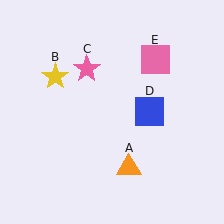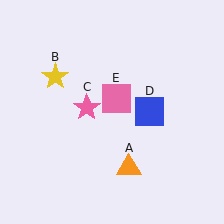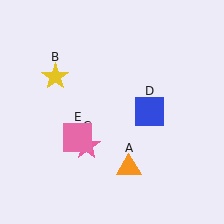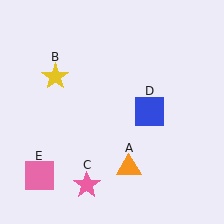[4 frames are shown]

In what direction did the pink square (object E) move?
The pink square (object E) moved down and to the left.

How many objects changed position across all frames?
2 objects changed position: pink star (object C), pink square (object E).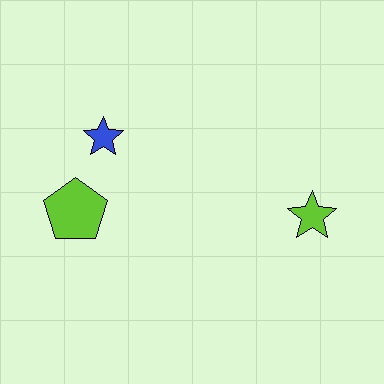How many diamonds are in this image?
There are no diamonds.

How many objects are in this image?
There are 3 objects.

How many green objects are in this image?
There are no green objects.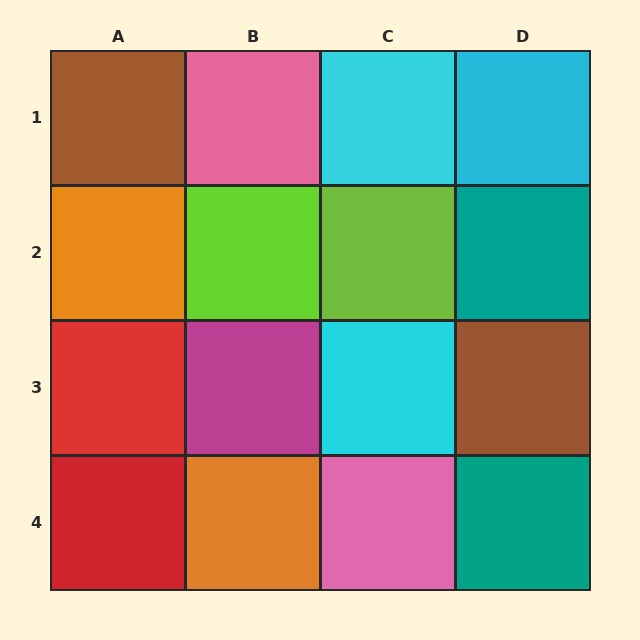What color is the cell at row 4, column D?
Teal.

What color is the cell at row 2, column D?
Teal.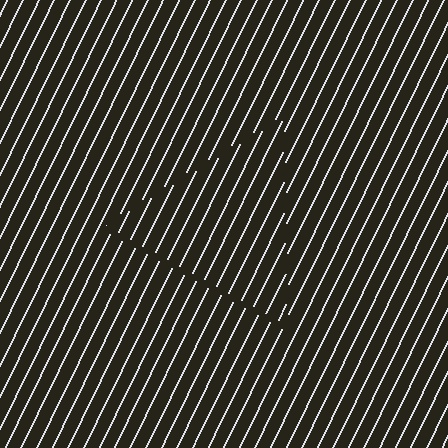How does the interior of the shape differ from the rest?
The interior of the shape contains the same grating, shifted by half a period — the contour is defined by the phase discontinuity where line-ends from the inner and outer gratings abut.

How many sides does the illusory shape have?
3 sides — the line-ends trace a triangle.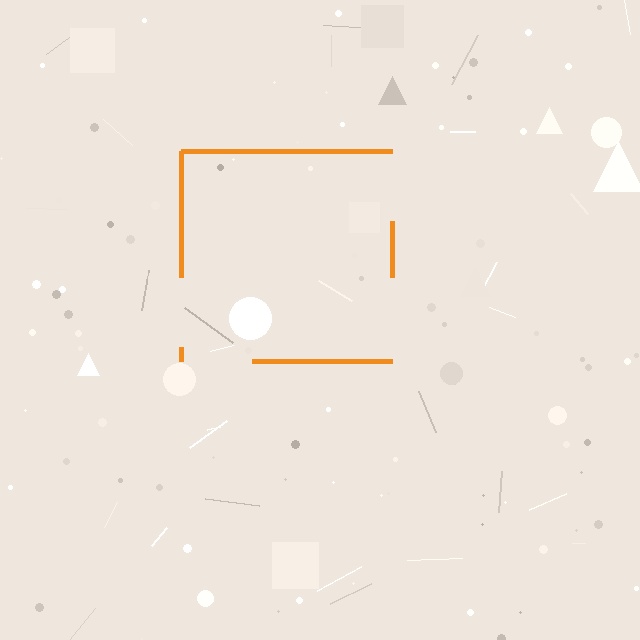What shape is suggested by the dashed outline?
The dashed outline suggests a square.